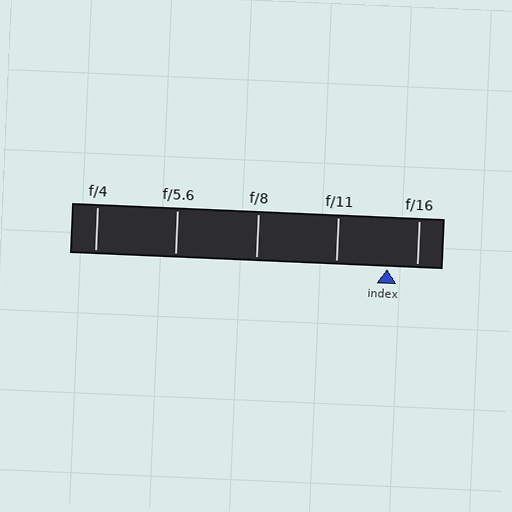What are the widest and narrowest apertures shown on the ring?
The widest aperture shown is f/4 and the narrowest is f/16.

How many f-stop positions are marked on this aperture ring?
There are 5 f-stop positions marked.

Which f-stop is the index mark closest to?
The index mark is closest to f/16.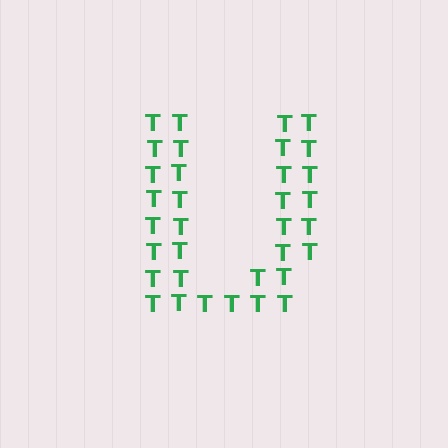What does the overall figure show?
The overall figure shows the letter U.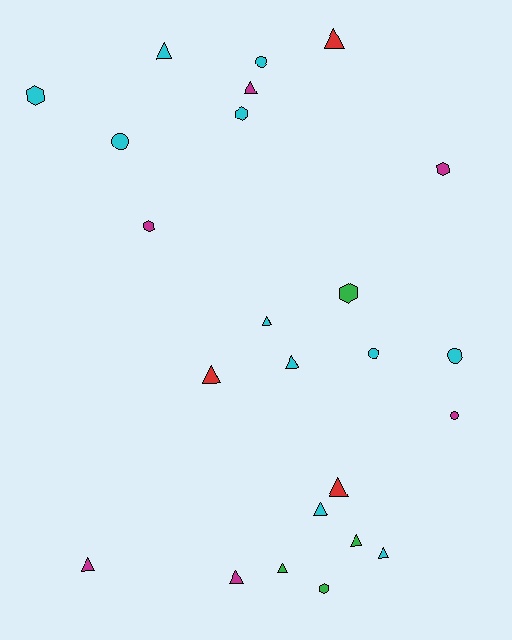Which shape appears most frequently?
Triangle, with 13 objects.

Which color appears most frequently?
Cyan, with 11 objects.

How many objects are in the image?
There are 24 objects.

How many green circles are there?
There are no green circles.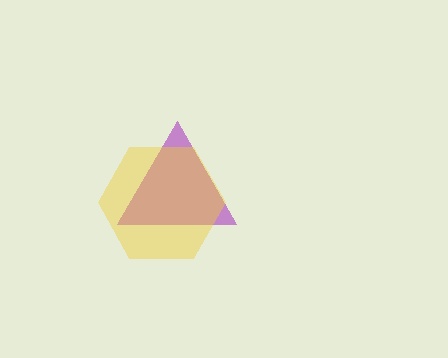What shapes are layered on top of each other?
The layered shapes are: a purple triangle, a yellow hexagon.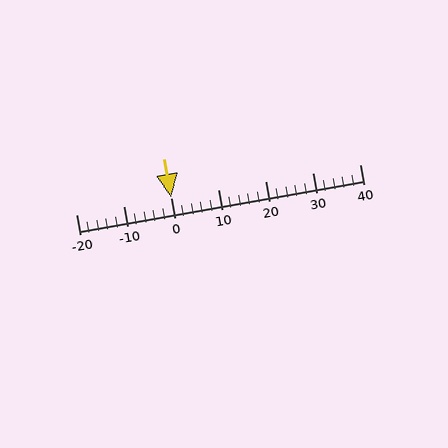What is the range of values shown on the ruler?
The ruler shows values from -20 to 40.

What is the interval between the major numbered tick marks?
The major tick marks are spaced 10 units apart.